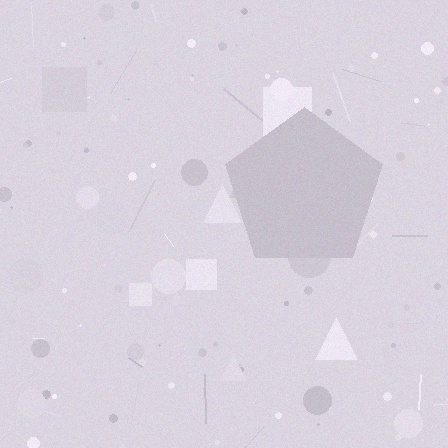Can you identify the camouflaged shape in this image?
The camouflaged shape is a pentagon.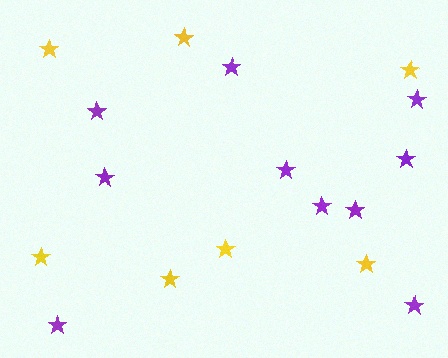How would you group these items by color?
There are 2 groups: one group of purple stars (10) and one group of yellow stars (7).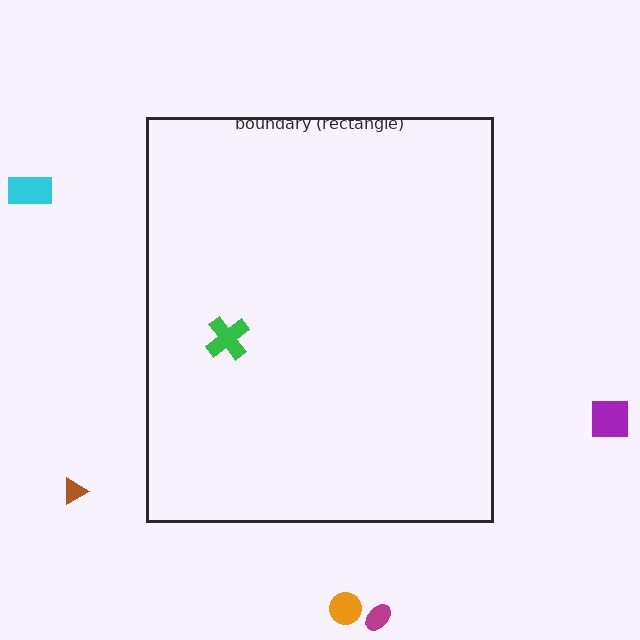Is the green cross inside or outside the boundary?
Inside.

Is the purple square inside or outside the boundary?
Outside.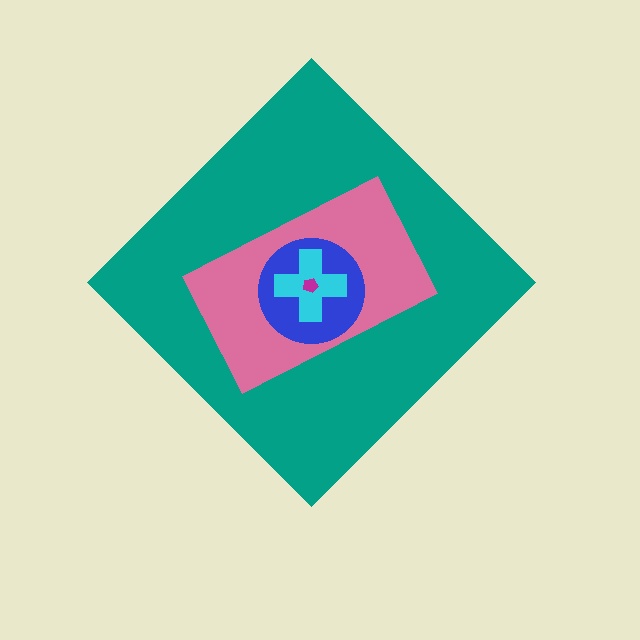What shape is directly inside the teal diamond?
The pink rectangle.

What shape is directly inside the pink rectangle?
The blue circle.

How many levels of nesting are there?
5.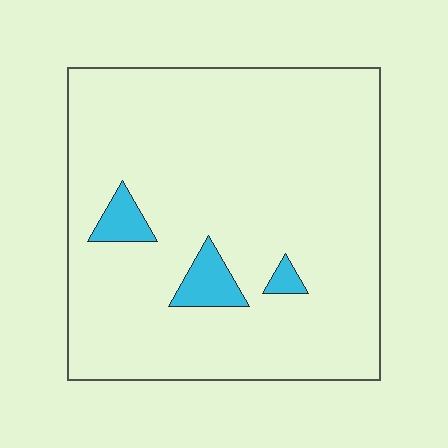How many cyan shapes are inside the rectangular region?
3.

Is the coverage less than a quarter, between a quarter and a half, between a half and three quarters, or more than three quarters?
Less than a quarter.